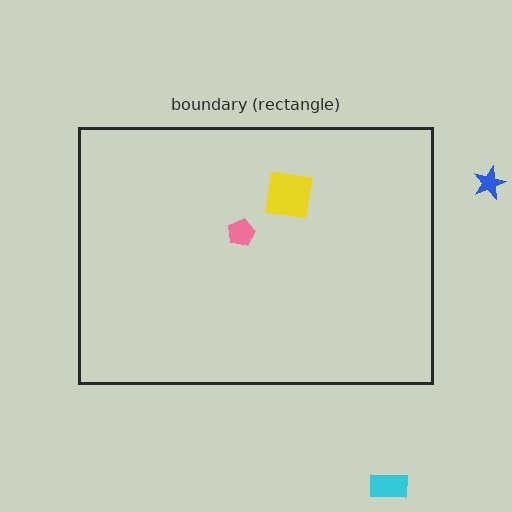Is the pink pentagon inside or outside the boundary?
Inside.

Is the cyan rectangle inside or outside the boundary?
Outside.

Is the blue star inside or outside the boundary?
Outside.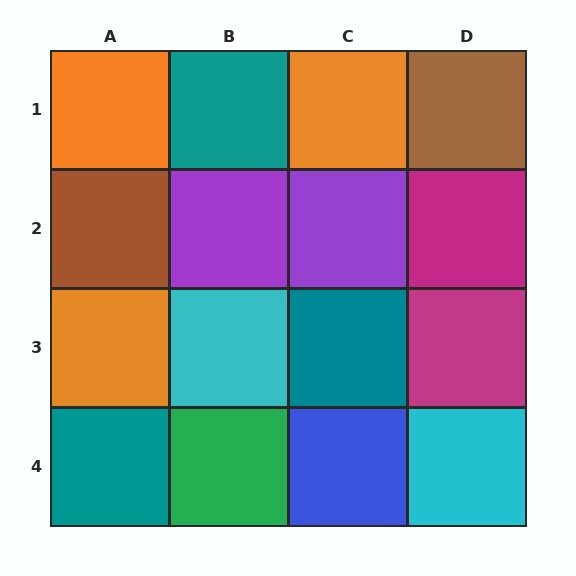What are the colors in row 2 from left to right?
Brown, purple, purple, magenta.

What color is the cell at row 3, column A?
Orange.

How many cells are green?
1 cell is green.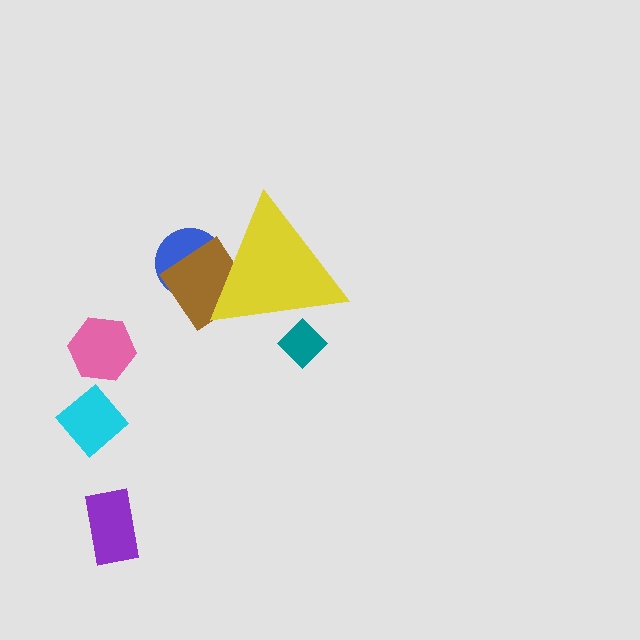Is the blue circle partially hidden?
Yes, the blue circle is partially hidden behind the yellow triangle.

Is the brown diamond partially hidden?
Yes, the brown diamond is partially hidden behind the yellow triangle.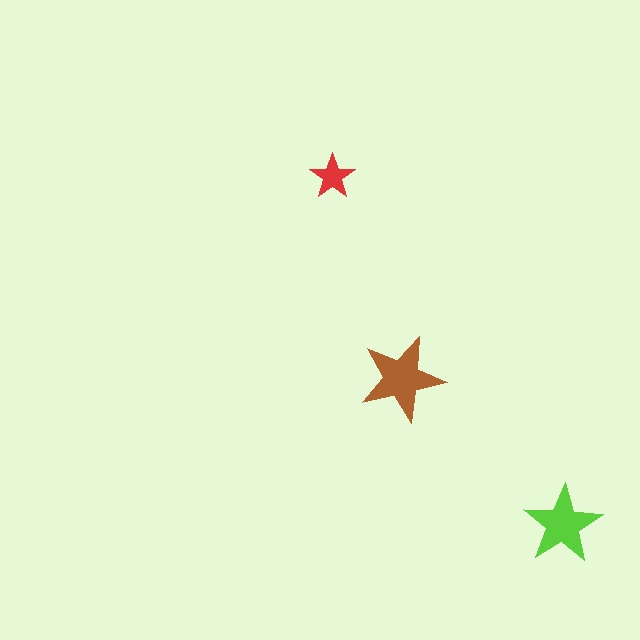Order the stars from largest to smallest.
the brown one, the lime one, the red one.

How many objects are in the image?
There are 3 objects in the image.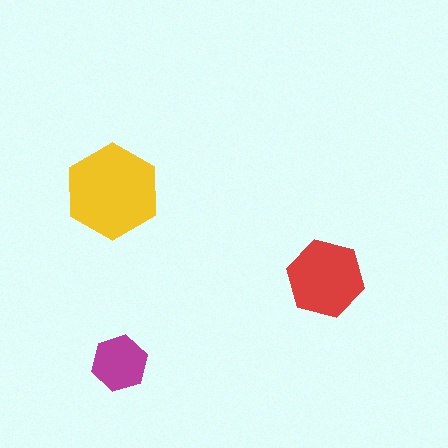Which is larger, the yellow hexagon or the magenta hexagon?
The yellow one.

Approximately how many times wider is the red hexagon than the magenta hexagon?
About 1.5 times wider.